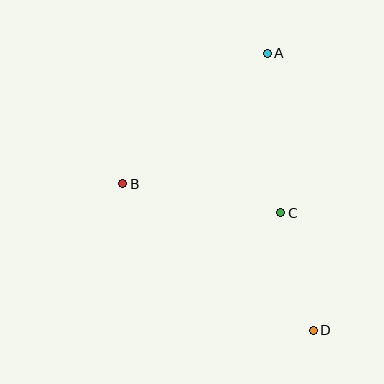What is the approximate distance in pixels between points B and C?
The distance between B and C is approximately 161 pixels.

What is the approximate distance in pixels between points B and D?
The distance between B and D is approximately 241 pixels.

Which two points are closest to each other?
Points C and D are closest to each other.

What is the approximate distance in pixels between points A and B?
The distance between A and B is approximately 195 pixels.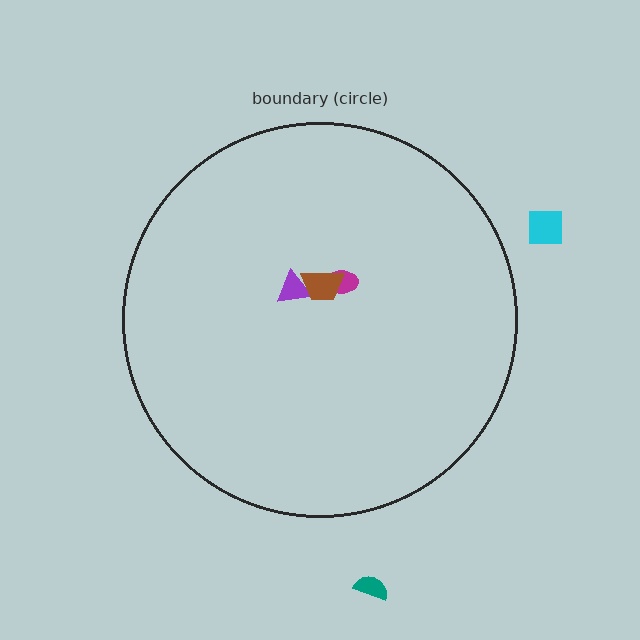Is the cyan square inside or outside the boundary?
Outside.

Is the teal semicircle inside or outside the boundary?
Outside.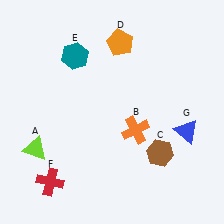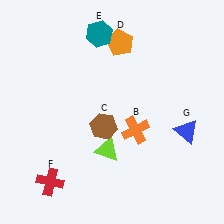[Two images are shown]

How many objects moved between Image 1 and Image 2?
3 objects moved between the two images.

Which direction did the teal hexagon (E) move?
The teal hexagon (E) moved right.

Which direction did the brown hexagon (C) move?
The brown hexagon (C) moved left.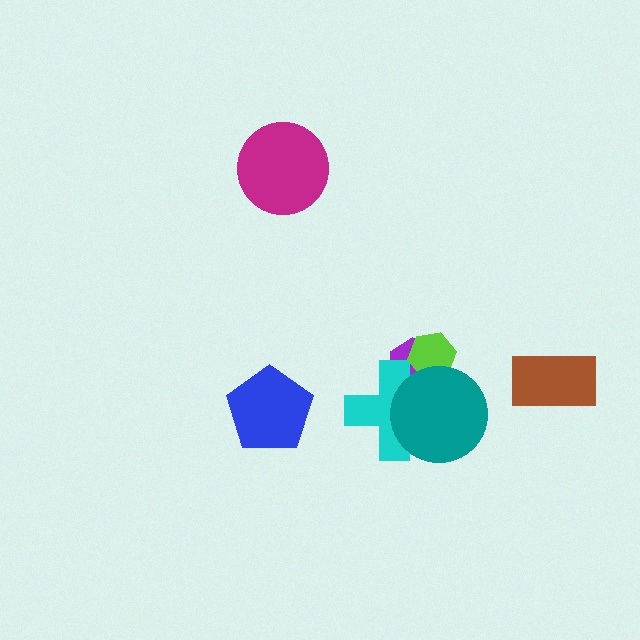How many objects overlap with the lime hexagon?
3 objects overlap with the lime hexagon.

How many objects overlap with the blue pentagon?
0 objects overlap with the blue pentagon.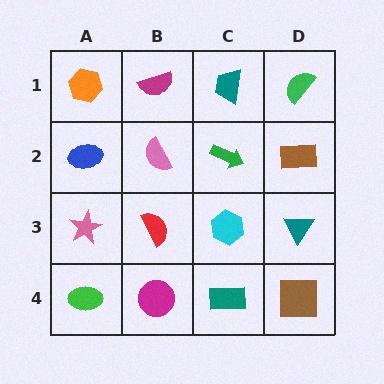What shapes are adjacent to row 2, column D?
A green semicircle (row 1, column D), a teal triangle (row 3, column D), a green arrow (row 2, column C).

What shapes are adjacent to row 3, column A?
A blue ellipse (row 2, column A), a green ellipse (row 4, column A), a red semicircle (row 3, column B).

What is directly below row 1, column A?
A blue ellipse.